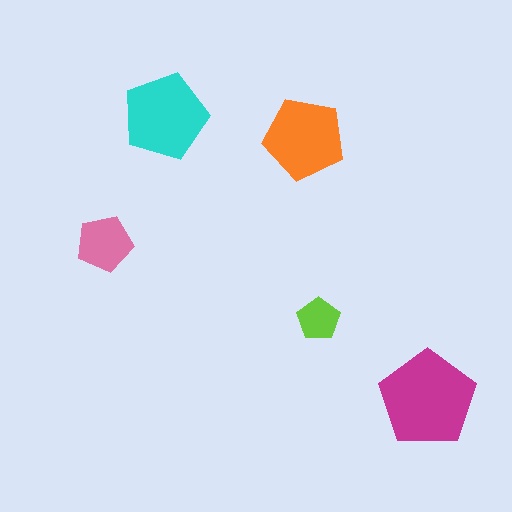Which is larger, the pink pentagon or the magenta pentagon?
The magenta one.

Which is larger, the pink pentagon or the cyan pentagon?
The cyan one.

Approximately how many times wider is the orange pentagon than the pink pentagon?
About 1.5 times wider.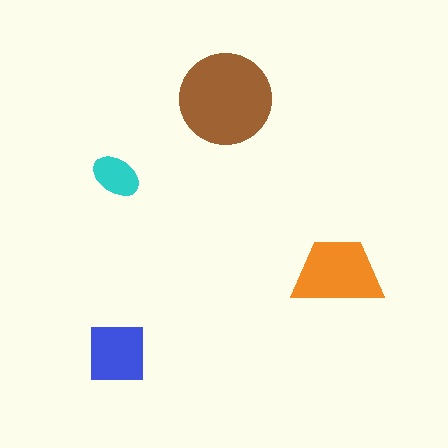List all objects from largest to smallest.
The brown circle, the orange trapezoid, the blue square, the cyan ellipse.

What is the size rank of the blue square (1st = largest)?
3rd.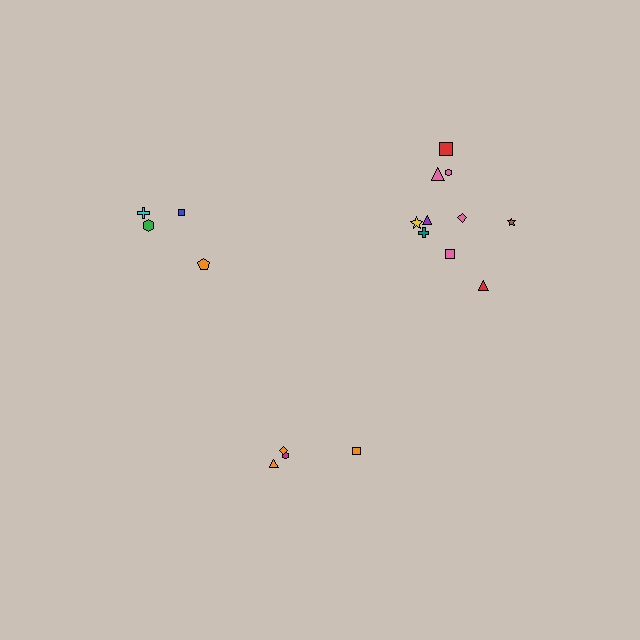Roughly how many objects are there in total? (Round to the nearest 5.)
Roughly 20 objects in total.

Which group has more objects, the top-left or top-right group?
The top-right group.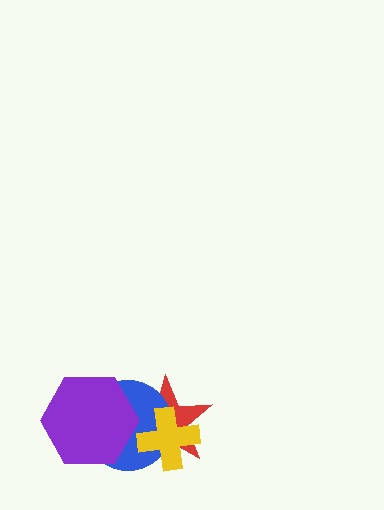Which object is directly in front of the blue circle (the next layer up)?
The yellow cross is directly in front of the blue circle.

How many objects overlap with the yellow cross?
2 objects overlap with the yellow cross.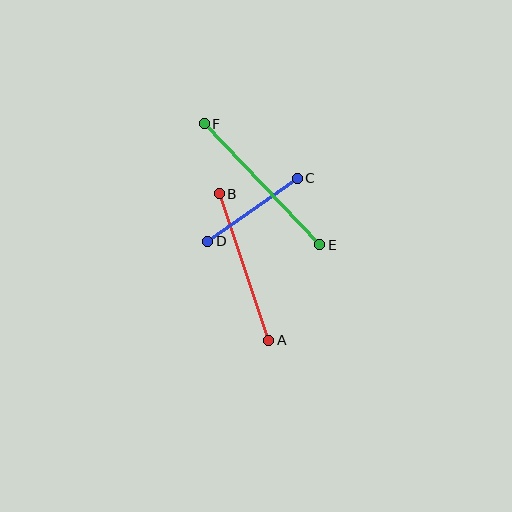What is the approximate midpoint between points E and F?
The midpoint is at approximately (262, 184) pixels.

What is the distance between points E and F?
The distance is approximately 167 pixels.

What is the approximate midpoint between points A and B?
The midpoint is at approximately (244, 267) pixels.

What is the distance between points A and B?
The distance is approximately 154 pixels.